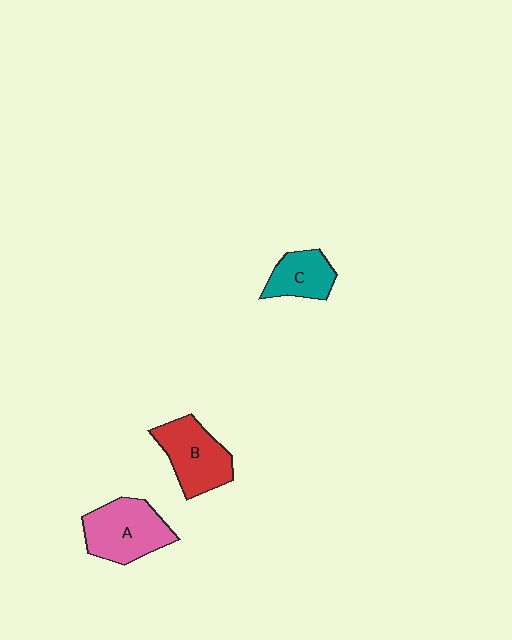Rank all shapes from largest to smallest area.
From largest to smallest: A (pink), B (red), C (teal).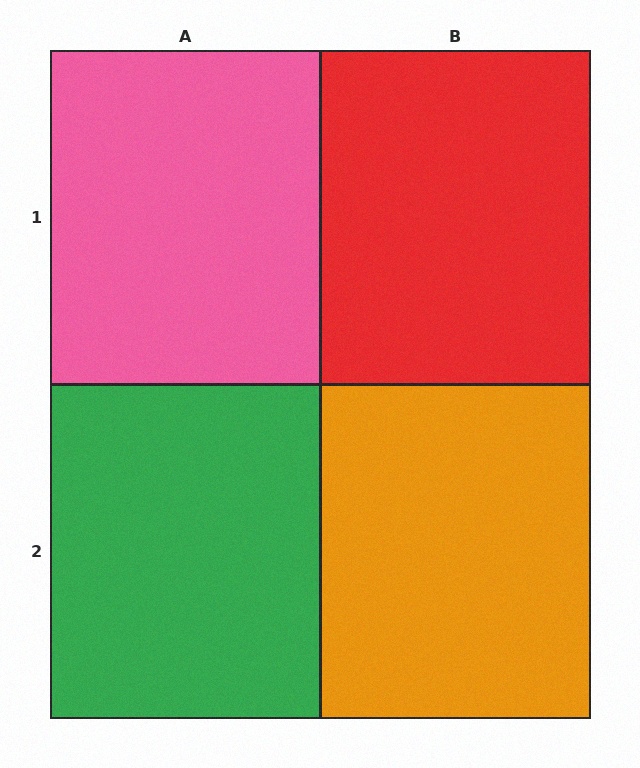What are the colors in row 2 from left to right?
Green, orange.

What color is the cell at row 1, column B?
Red.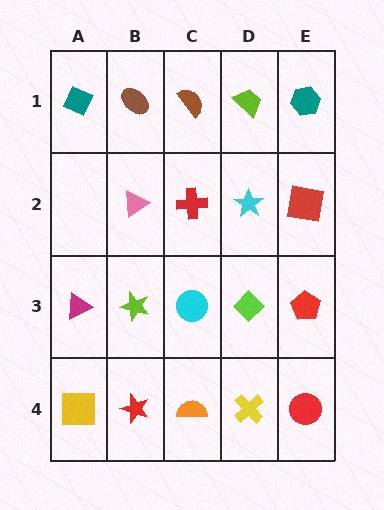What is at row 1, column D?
A lime trapezoid.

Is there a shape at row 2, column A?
No, that cell is empty.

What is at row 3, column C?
A cyan circle.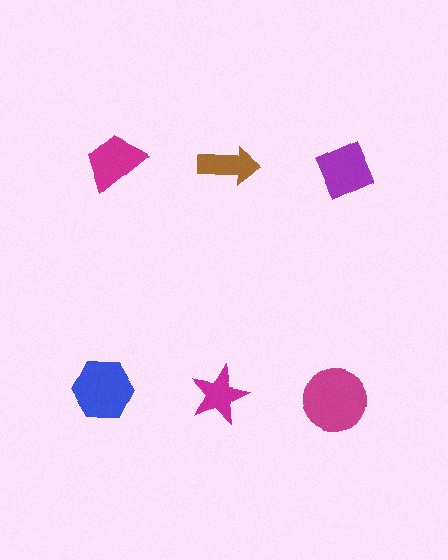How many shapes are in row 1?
3 shapes.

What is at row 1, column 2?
A brown arrow.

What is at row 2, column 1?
A blue hexagon.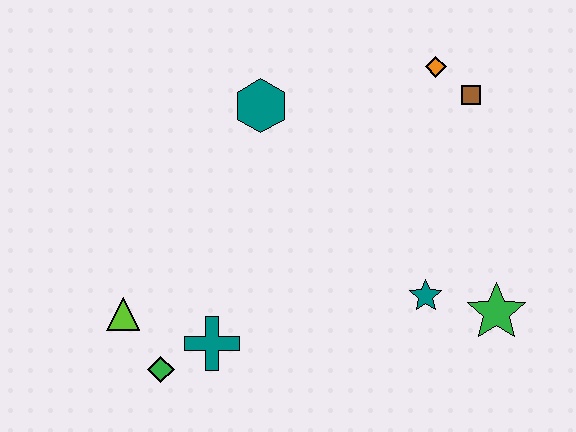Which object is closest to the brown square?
The orange diamond is closest to the brown square.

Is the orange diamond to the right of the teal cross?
Yes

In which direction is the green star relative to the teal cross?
The green star is to the right of the teal cross.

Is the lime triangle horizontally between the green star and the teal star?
No